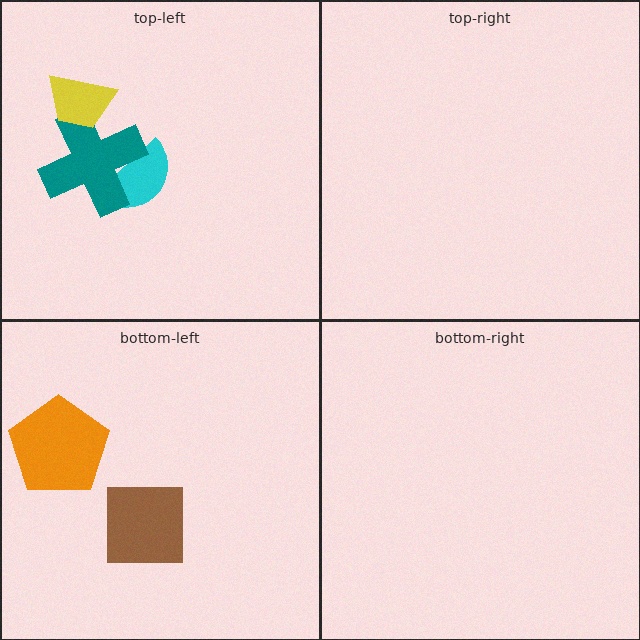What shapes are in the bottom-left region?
The orange pentagon, the brown square.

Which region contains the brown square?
The bottom-left region.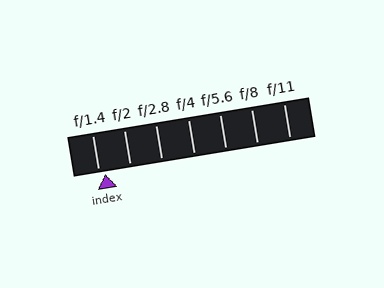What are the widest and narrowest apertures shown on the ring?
The widest aperture shown is f/1.4 and the narrowest is f/11.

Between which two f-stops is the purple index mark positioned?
The index mark is between f/1.4 and f/2.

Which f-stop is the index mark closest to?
The index mark is closest to f/1.4.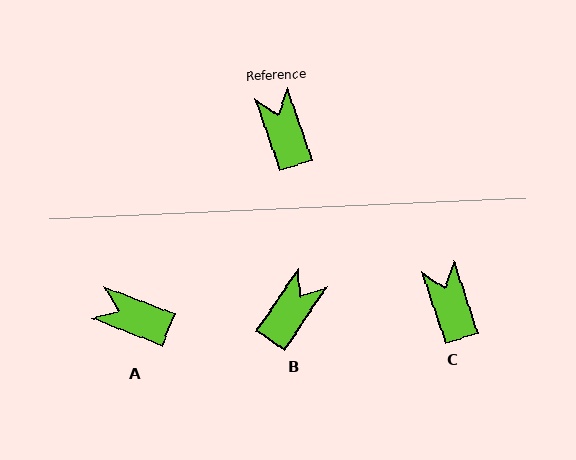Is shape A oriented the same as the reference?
No, it is off by about 50 degrees.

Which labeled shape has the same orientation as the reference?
C.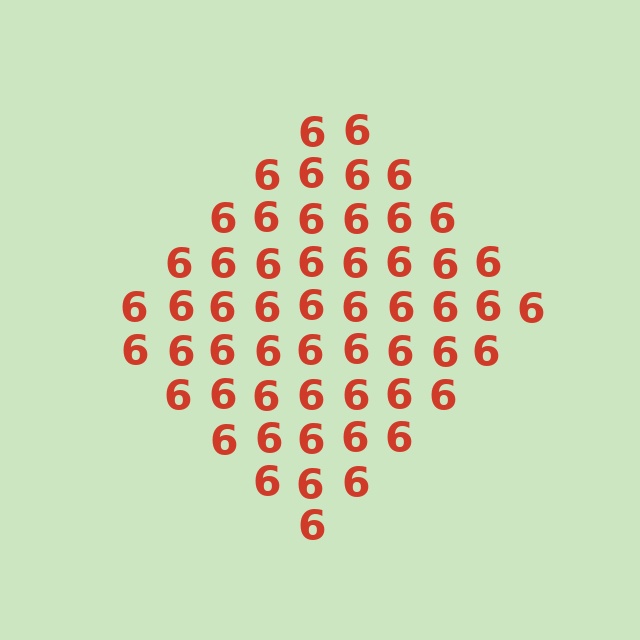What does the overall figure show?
The overall figure shows a diamond.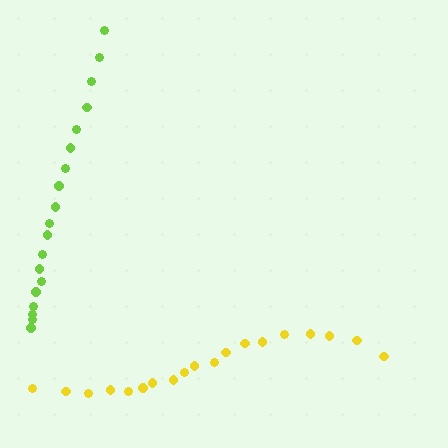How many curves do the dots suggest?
There are 2 distinct paths.